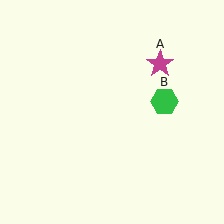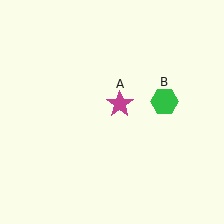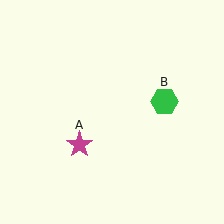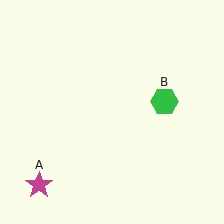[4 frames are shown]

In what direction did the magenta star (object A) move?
The magenta star (object A) moved down and to the left.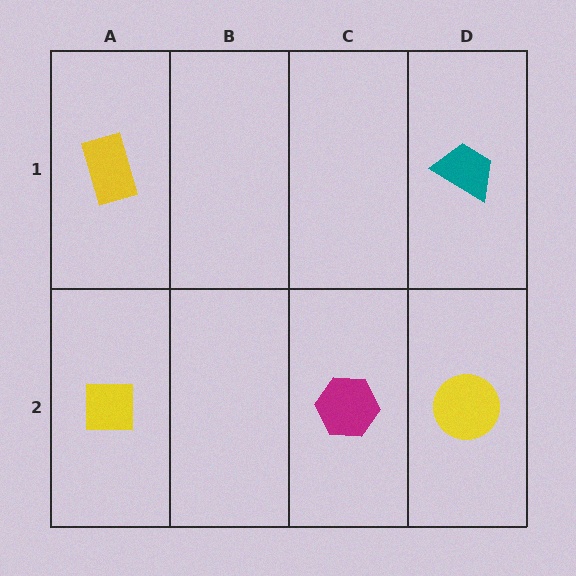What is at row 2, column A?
A yellow square.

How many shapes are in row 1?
2 shapes.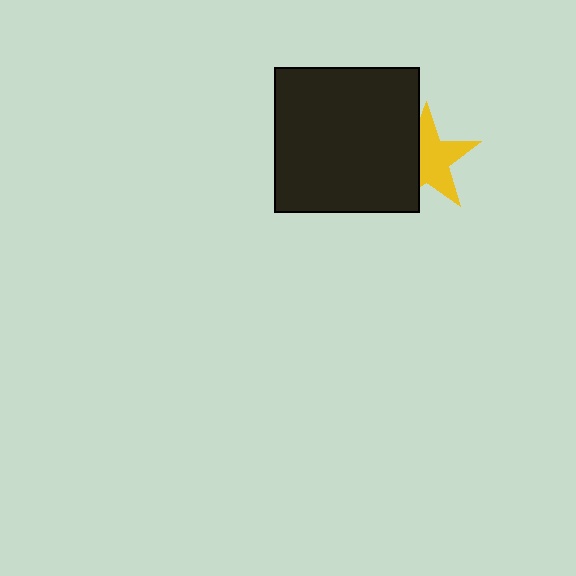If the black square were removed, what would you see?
You would see the complete yellow star.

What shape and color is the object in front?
The object in front is a black square.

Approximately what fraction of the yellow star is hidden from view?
Roughly 37% of the yellow star is hidden behind the black square.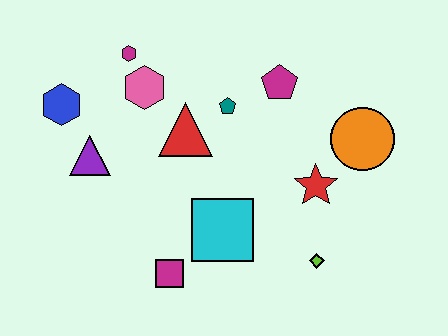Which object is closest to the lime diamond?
The red star is closest to the lime diamond.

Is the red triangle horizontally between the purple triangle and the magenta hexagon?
No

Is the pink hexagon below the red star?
No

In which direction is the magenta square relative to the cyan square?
The magenta square is to the left of the cyan square.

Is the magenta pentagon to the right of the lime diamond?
No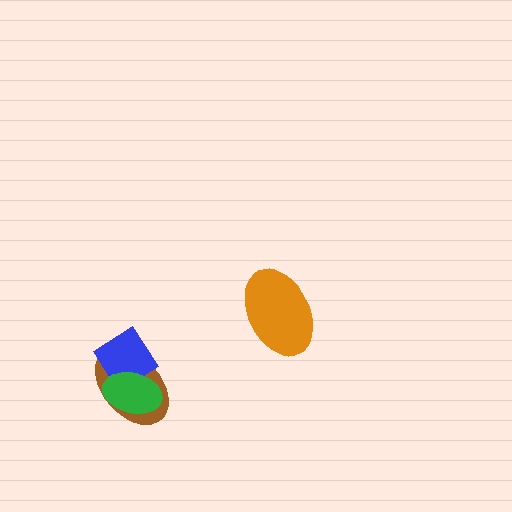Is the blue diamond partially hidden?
Yes, it is partially covered by another shape.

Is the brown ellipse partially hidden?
Yes, it is partially covered by another shape.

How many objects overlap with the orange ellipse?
0 objects overlap with the orange ellipse.